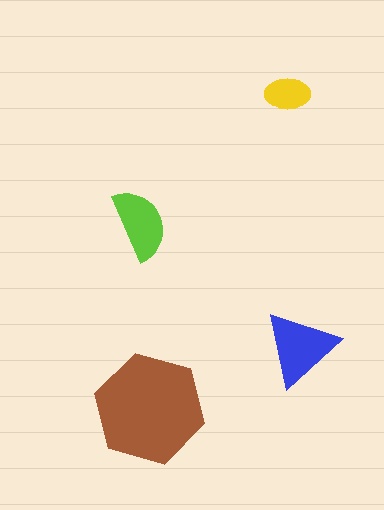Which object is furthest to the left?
The lime semicircle is leftmost.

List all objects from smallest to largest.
The yellow ellipse, the lime semicircle, the blue triangle, the brown hexagon.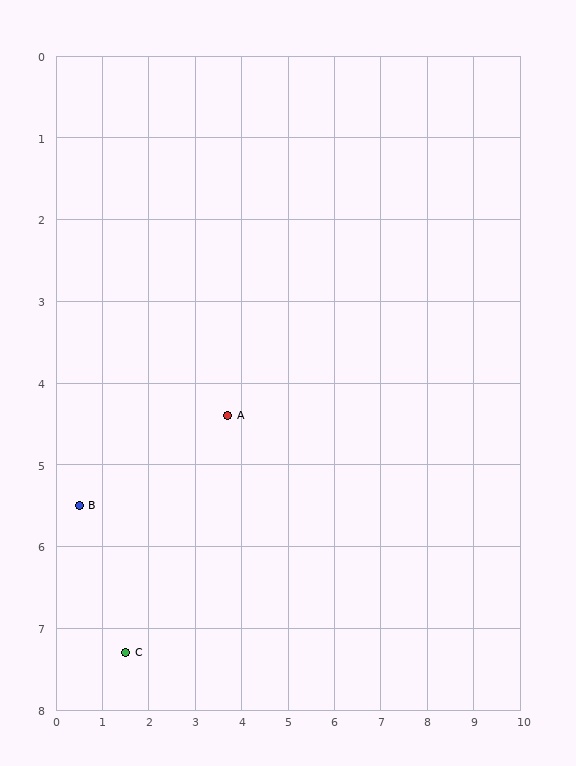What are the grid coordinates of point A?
Point A is at approximately (3.7, 4.4).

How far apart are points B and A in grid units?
Points B and A are about 3.4 grid units apart.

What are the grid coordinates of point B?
Point B is at approximately (0.5, 5.5).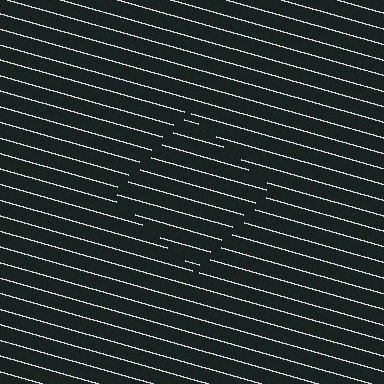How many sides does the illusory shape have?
4 sides — the line-ends trace a square.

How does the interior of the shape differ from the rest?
The interior of the shape contains the same grating, shifted by half a period — the contour is defined by the phase discontinuity where line-ends from the inner and outer gratings abut.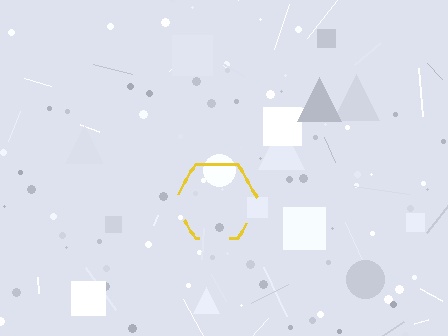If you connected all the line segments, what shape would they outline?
They would outline a hexagon.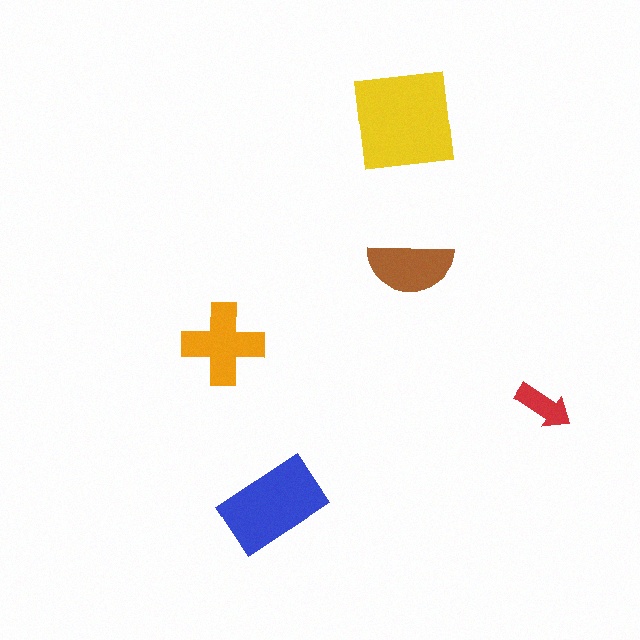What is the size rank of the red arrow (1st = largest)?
5th.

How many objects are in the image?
There are 5 objects in the image.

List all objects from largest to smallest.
The yellow square, the blue rectangle, the orange cross, the brown semicircle, the red arrow.